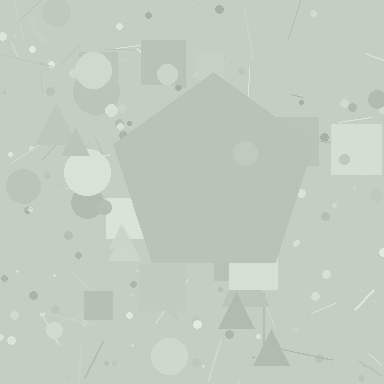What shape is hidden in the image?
A pentagon is hidden in the image.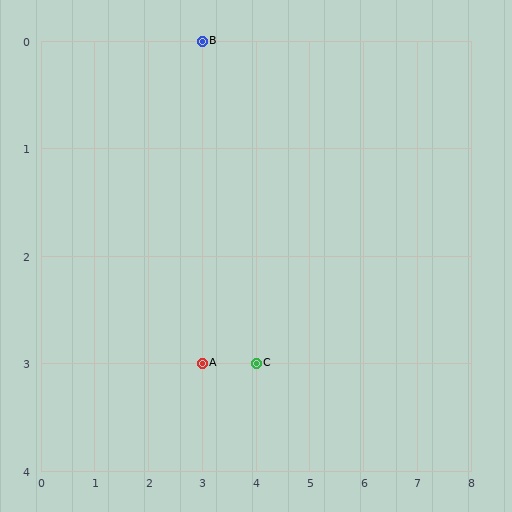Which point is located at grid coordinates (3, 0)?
Point B is at (3, 0).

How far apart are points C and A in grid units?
Points C and A are 1 column apart.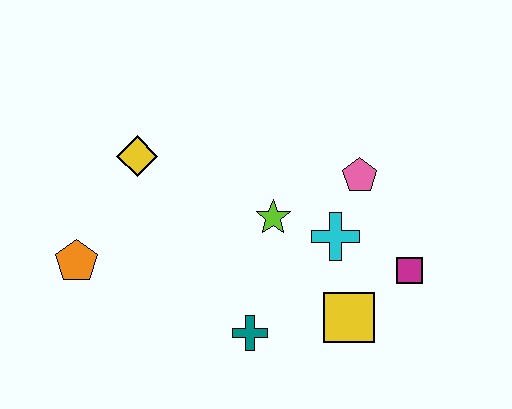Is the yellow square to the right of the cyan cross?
Yes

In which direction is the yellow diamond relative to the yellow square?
The yellow diamond is to the left of the yellow square.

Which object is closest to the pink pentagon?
The cyan cross is closest to the pink pentagon.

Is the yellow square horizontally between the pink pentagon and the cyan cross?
Yes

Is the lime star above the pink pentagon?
No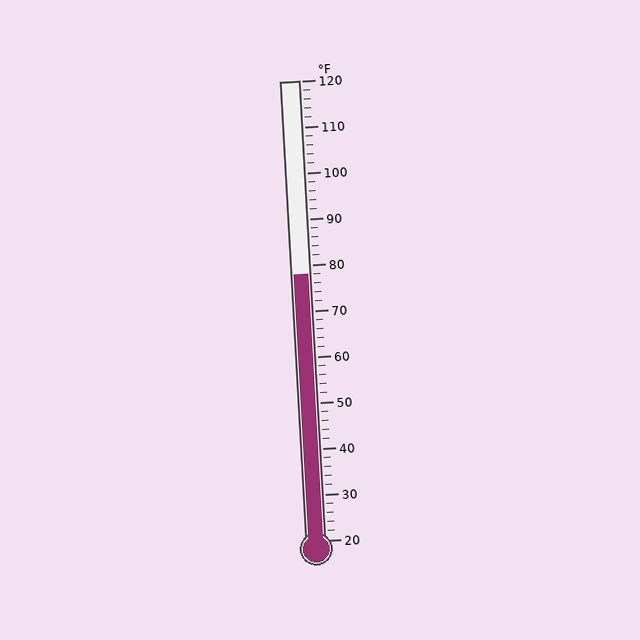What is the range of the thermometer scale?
The thermometer scale ranges from 20°F to 120°F.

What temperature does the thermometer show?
The thermometer shows approximately 78°F.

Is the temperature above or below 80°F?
The temperature is below 80°F.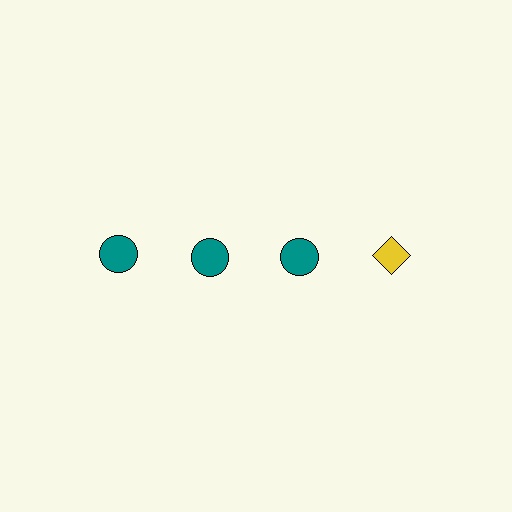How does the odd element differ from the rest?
It differs in both color (yellow instead of teal) and shape (diamond instead of circle).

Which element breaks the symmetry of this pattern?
The yellow diamond in the top row, second from right column breaks the symmetry. All other shapes are teal circles.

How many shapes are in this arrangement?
There are 4 shapes arranged in a grid pattern.